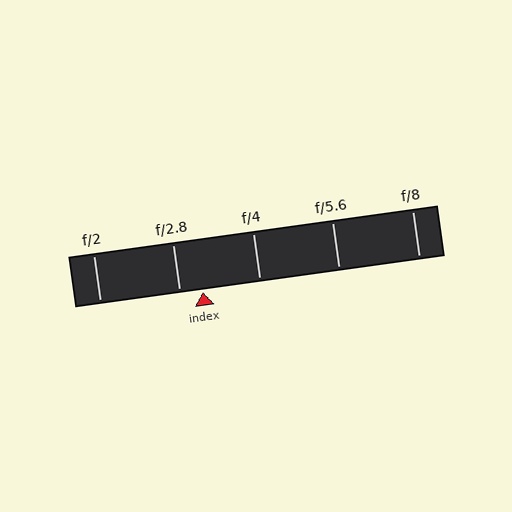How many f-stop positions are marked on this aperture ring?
There are 5 f-stop positions marked.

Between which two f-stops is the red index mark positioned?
The index mark is between f/2.8 and f/4.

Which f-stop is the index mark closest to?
The index mark is closest to f/2.8.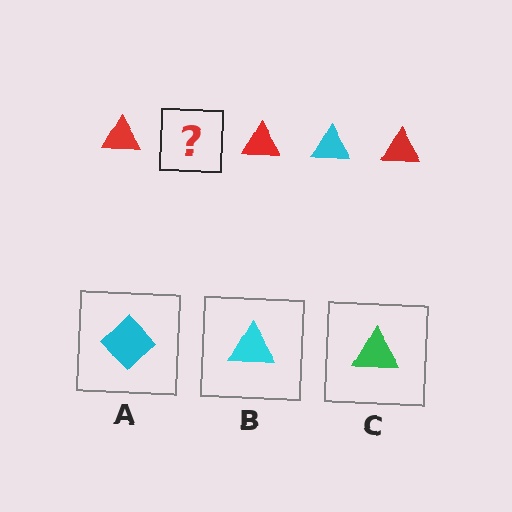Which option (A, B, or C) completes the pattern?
B.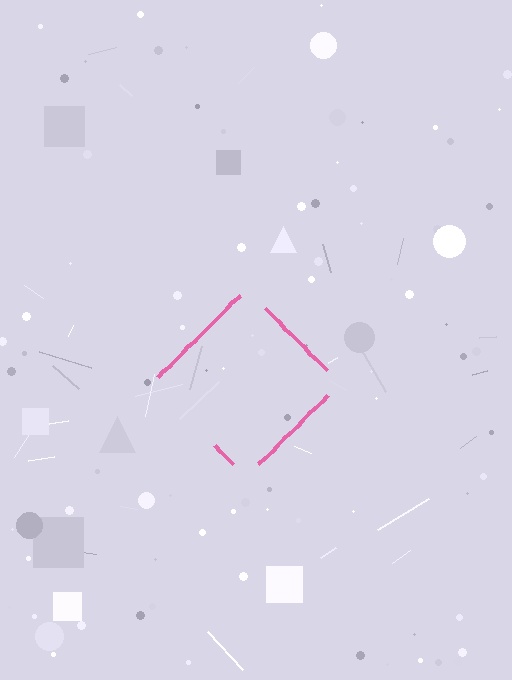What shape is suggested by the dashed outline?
The dashed outline suggests a diamond.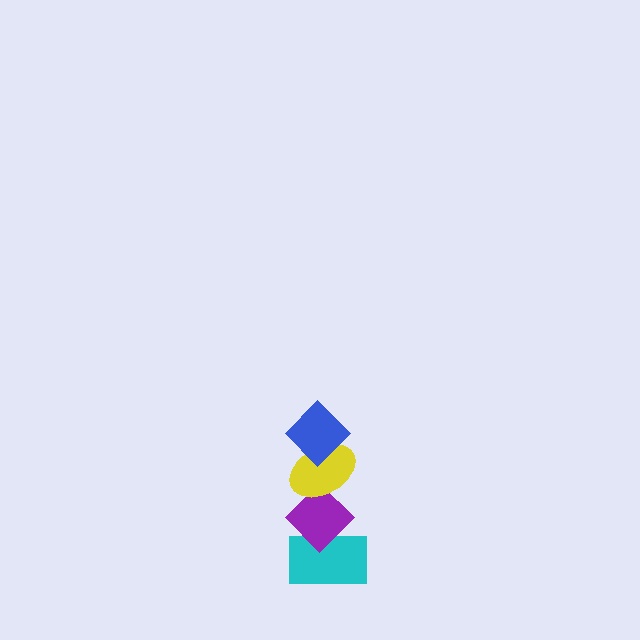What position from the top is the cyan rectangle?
The cyan rectangle is 4th from the top.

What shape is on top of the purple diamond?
The yellow ellipse is on top of the purple diamond.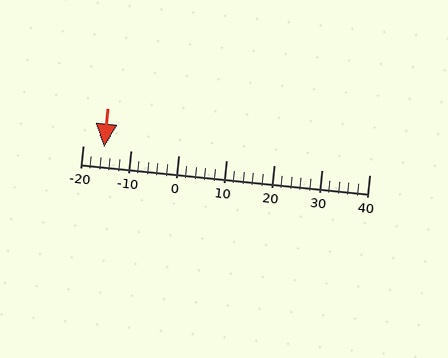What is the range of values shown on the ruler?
The ruler shows values from -20 to 40.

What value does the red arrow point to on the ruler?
The red arrow points to approximately -16.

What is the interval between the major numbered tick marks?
The major tick marks are spaced 10 units apart.